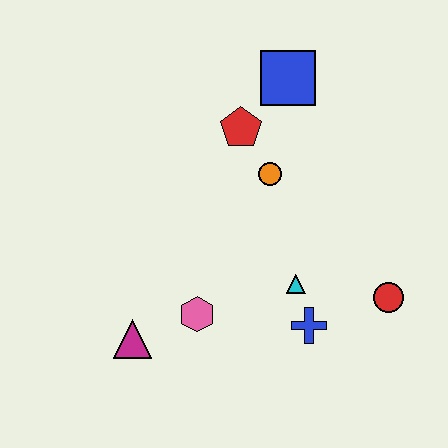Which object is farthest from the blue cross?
The blue square is farthest from the blue cross.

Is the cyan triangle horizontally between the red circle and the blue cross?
No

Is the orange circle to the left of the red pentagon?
No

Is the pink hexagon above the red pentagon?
No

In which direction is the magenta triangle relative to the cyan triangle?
The magenta triangle is to the left of the cyan triangle.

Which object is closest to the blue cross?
The cyan triangle is closest to the blue cross.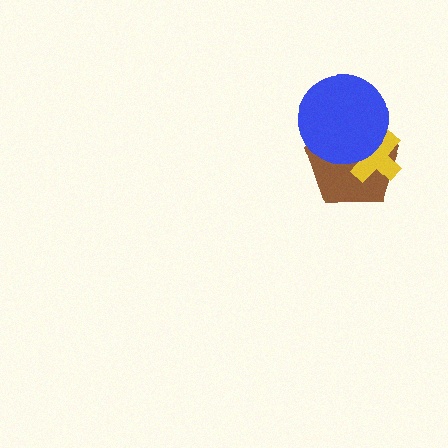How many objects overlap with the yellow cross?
2 objects overlap with the yellow cross.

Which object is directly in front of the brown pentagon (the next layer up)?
The yellow cross is directly in front of the brown pentagon.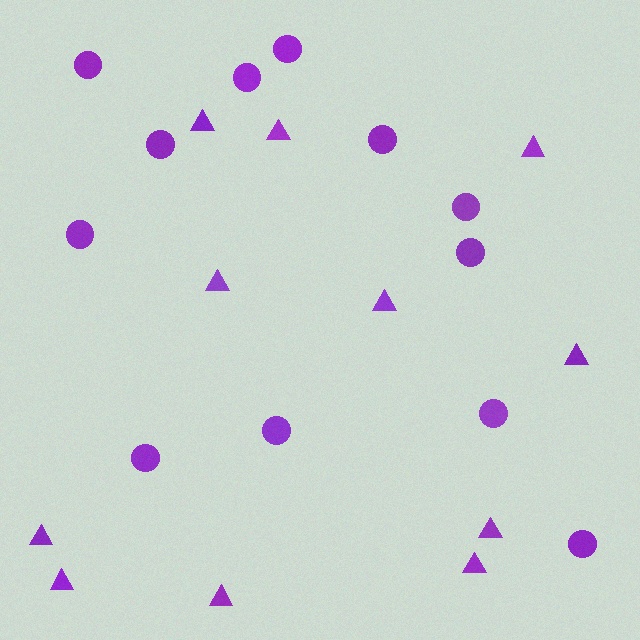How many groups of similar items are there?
There are 2 groups: one group of circles (12) and one group of triangles (11).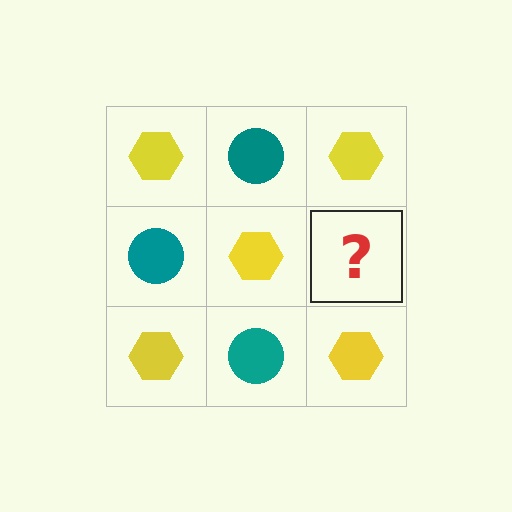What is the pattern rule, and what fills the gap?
The rule is that it alternates yellow hexagon and teal circle in a checkerboard pattern. The gap should be filled with a teal circle.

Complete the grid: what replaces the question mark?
The question mark should be replaced with a teal circle.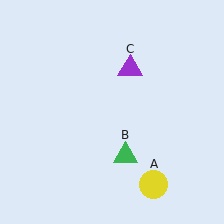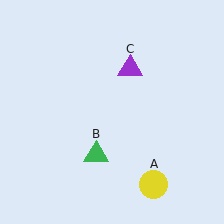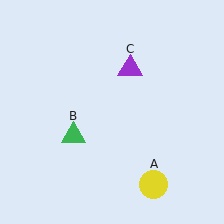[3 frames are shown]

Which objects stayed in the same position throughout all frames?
Yellow circle (object A) and purple triangle (object C) remained stationary.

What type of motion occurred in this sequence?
The green triangle (object B) rotated clockwise around the center of the scene.